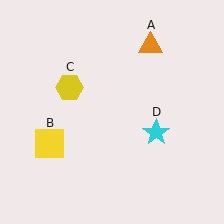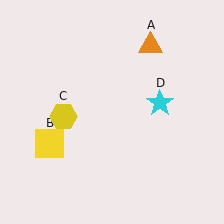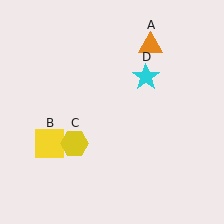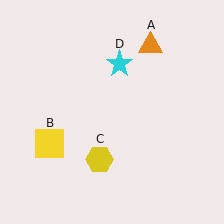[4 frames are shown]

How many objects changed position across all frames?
2 objects changed position: yellow hexagon (object C), cyan star (object D).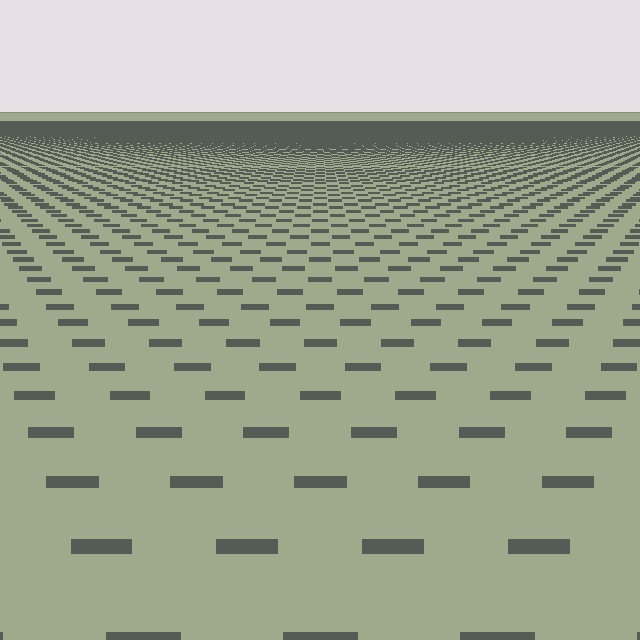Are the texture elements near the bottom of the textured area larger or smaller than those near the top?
Larger. Near the bottom, elements are closer to the viewer and appear at a bigger on-screen size.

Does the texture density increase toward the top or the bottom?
Density increases toward the top.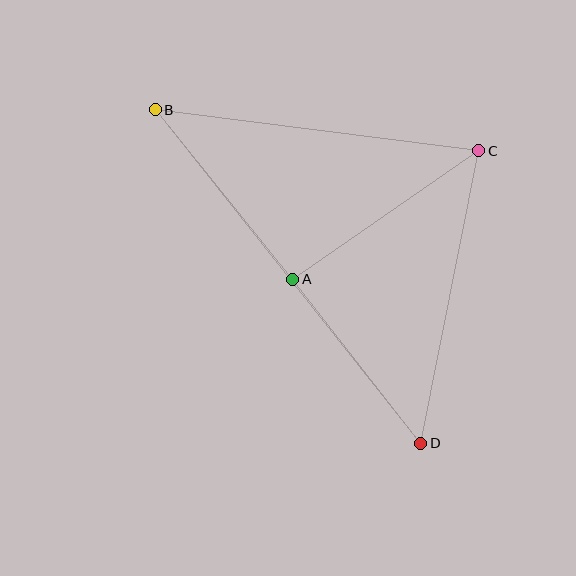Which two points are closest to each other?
Points A and D are closest to each other.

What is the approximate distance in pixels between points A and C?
The distance between A and C is approximately 226 pixels.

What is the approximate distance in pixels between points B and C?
The distance between B and C is approximately 326 pixels.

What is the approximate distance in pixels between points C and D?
The distance between C and D is approximately 298 pixels.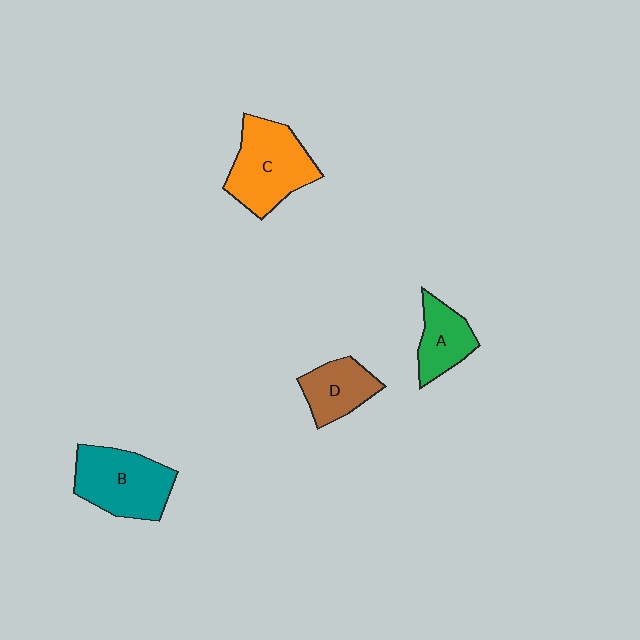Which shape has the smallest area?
Shape A (green).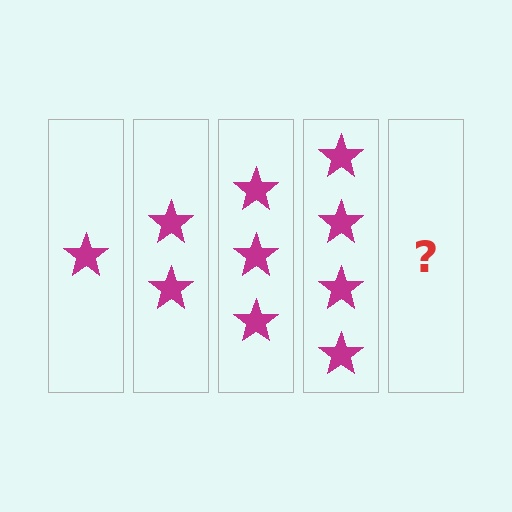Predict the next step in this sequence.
The next step is 5 stars.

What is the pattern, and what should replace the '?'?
The pattern is that each step adds one more star. The '?' should be 5 stars.